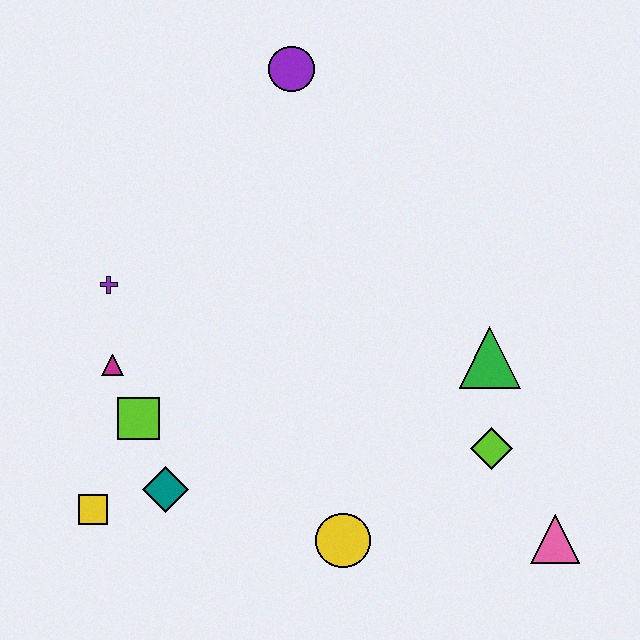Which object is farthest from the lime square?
The pink triangle is farthest from the lime square.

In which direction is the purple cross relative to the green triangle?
The purple cross is to the left of the green triangle.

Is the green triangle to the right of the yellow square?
Yes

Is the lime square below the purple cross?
Yes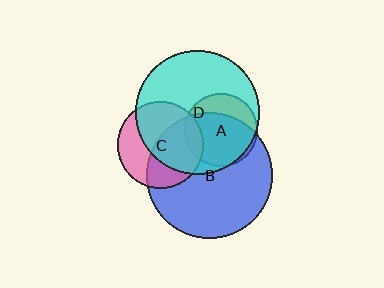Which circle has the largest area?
Circle B (blue).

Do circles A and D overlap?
Yes.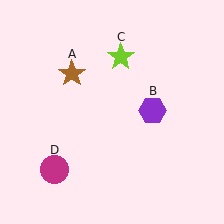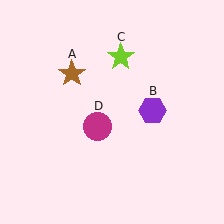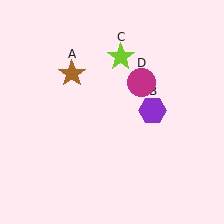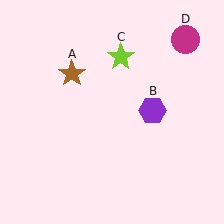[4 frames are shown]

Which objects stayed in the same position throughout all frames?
Brown star (object A) and purple hexagon (object B) and lime star (object C) remained stationary.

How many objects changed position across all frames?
1 object changed position: magenta circle (object D).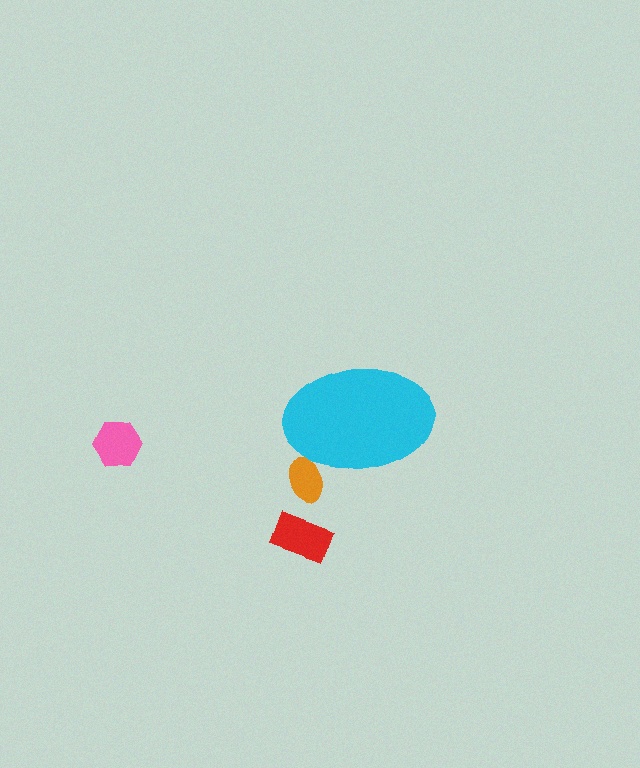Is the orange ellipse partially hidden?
Yes, the orange ellipse is partially hidden behind the cyan ellipse.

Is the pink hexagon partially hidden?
No, the pink hexagon is fully visible.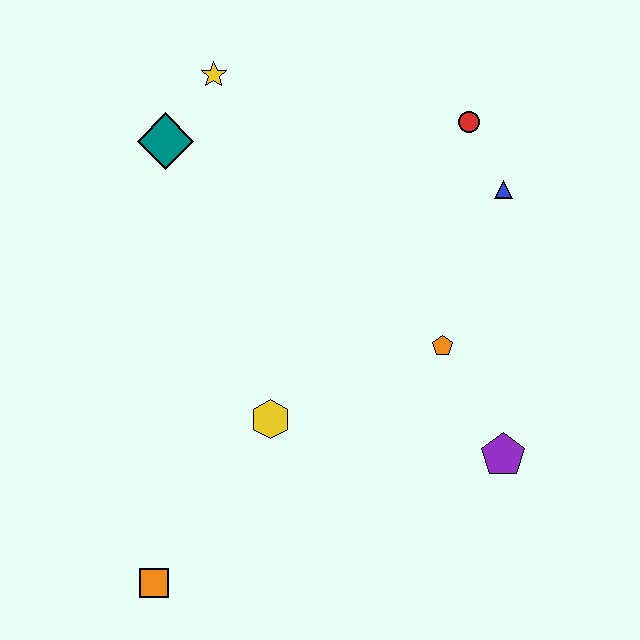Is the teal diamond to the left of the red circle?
Yes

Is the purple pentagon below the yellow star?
Yes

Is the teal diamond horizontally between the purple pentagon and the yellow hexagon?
No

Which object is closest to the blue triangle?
The red circle is closest to the blue triangle.